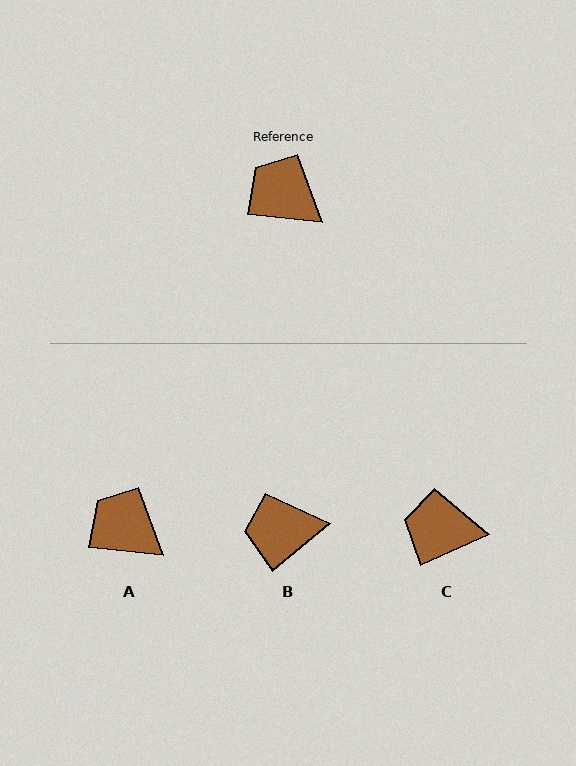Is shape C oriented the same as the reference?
No, it is off by about 30 degrees.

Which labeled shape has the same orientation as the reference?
A.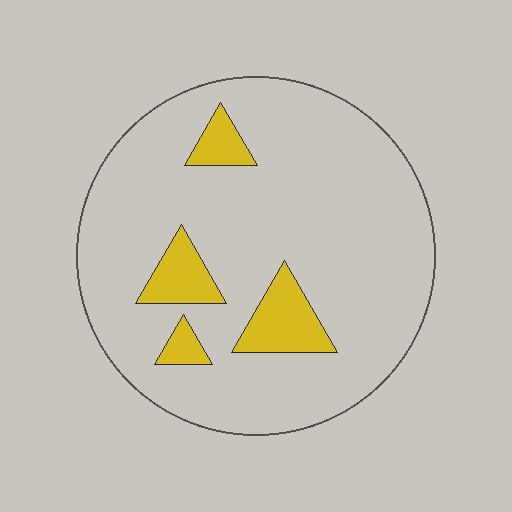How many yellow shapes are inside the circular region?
4.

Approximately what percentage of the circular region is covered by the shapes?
Approximately 10%.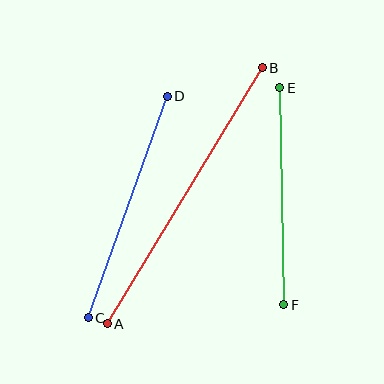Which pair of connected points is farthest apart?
Points A and B are farthest apart.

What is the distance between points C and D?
The distance is approximately 235 pixels.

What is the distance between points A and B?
The distance is approximately 299 pixels.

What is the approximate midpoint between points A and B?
The midpoint is at approximately (185, 196) pixels.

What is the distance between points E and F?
The distance is approximately 217 pixels.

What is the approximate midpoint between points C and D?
The midpoint is at approximately (128, 207) pixels.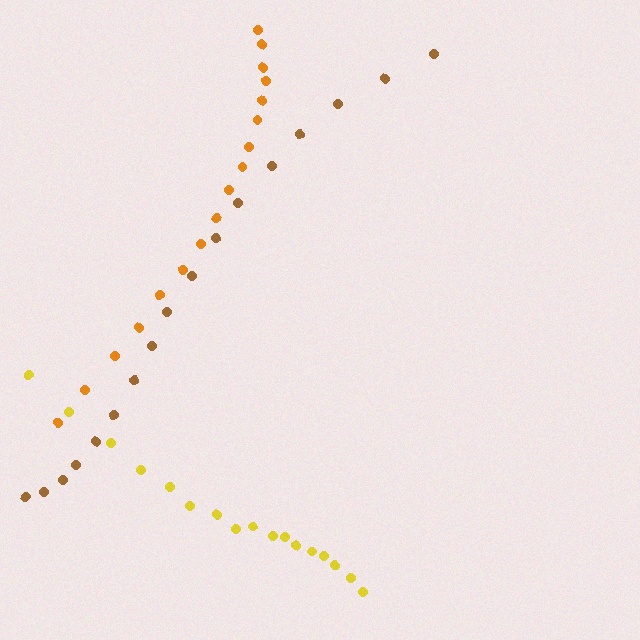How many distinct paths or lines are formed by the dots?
There are 3 distinct paths.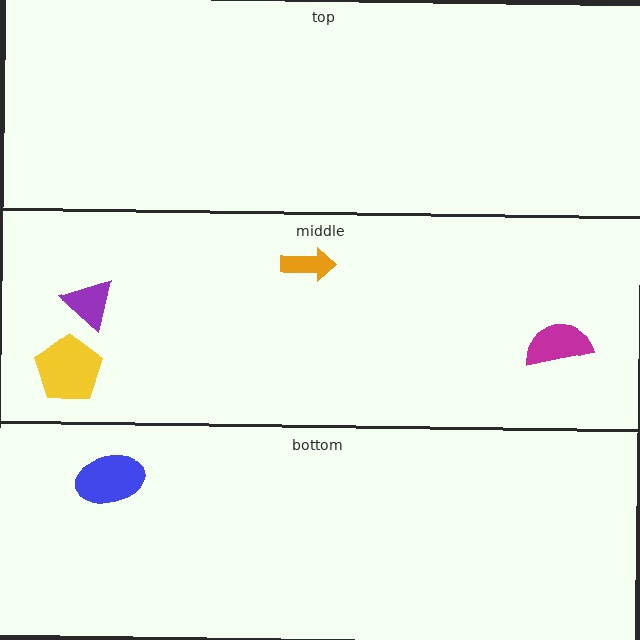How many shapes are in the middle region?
4.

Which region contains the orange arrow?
The middle region.